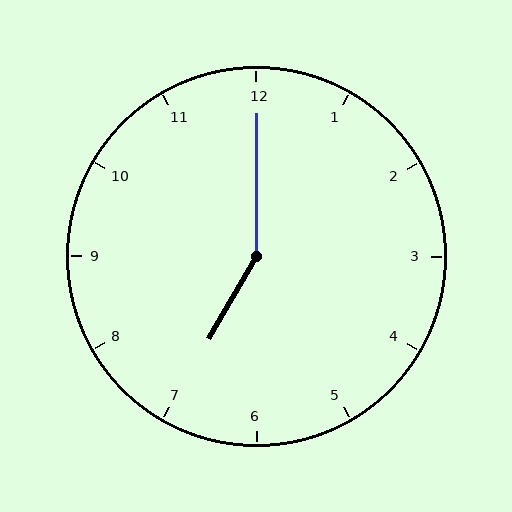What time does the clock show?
7:00.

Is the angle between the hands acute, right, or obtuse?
It is obtuse.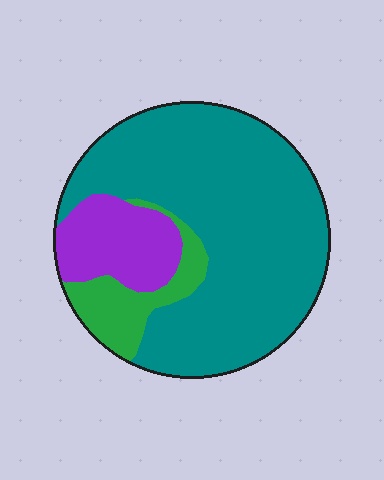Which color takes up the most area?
Teal, at roughly 70%.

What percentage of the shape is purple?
Purple covers around 15% of the shape.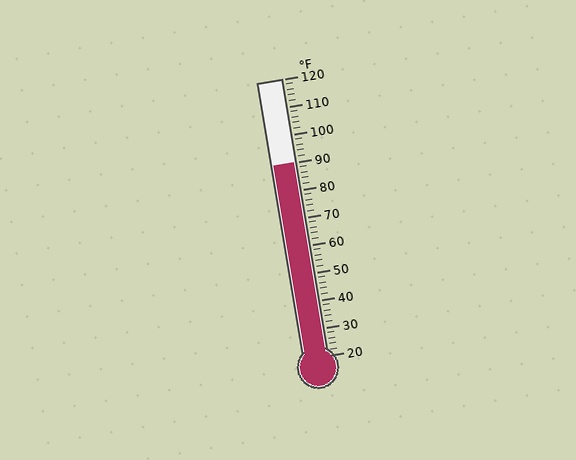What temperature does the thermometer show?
The thermometer shows approximately 90°F.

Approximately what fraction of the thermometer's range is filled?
The thermometer is filled to approximately 70% of its range.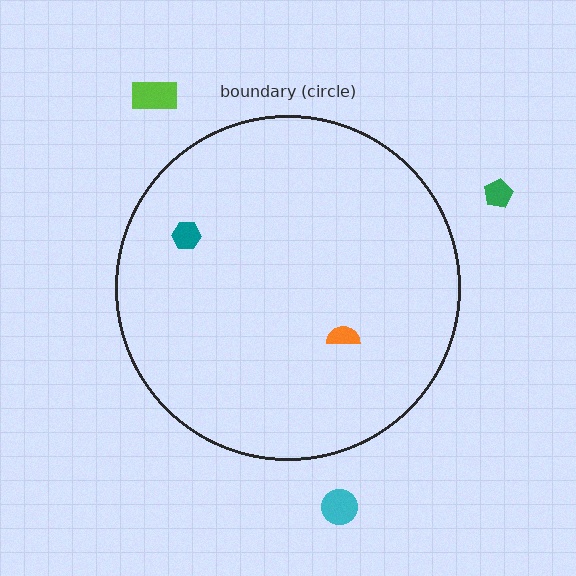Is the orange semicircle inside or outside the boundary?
Inside.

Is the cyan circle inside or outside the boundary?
Outside.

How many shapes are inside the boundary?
2 inside, 3 outside.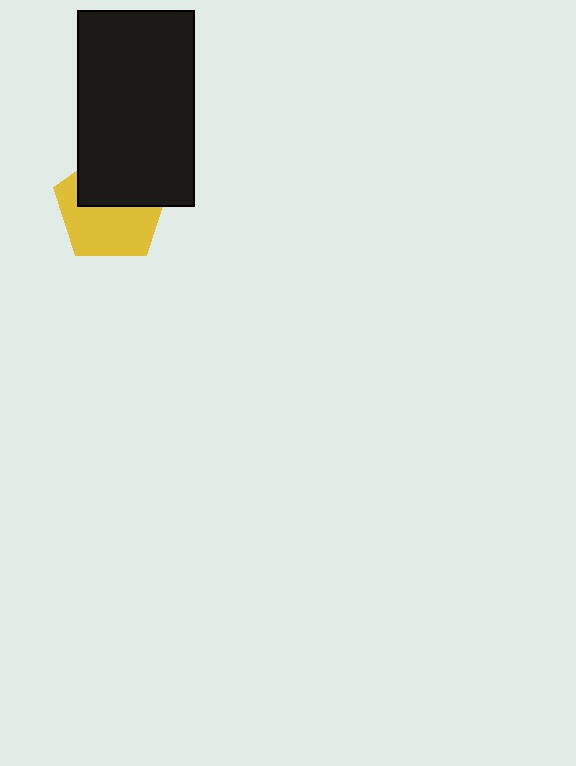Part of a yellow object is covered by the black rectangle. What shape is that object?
It is a pentagon.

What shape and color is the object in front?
The object in front is a black rectangle.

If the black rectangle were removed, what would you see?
You would see the complete yellow pentagon.